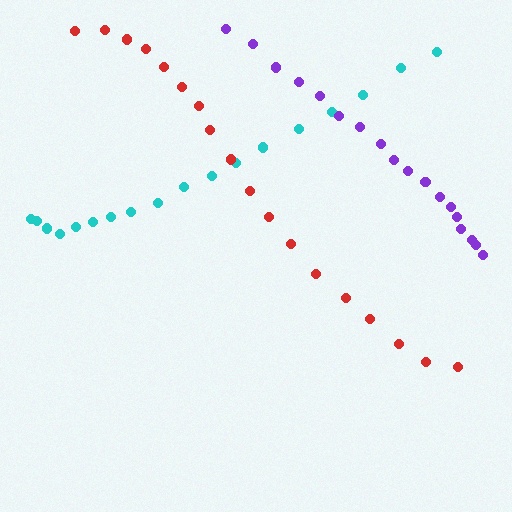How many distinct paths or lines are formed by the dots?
There are 3 distinct paths.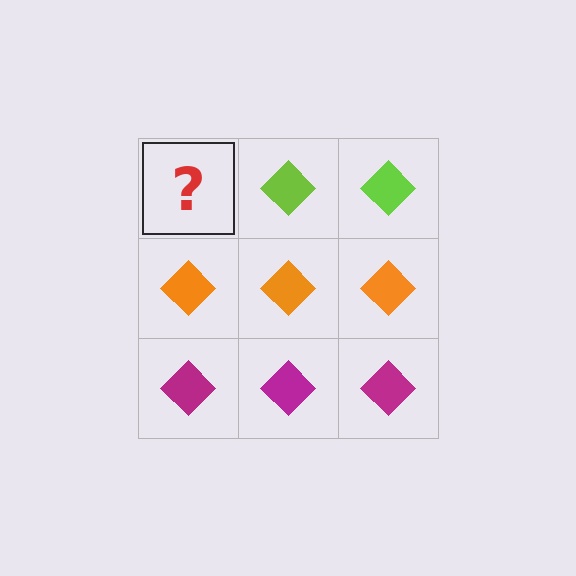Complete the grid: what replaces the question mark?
The question mark should be replaced with a lime diamond.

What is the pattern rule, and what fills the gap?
The rule is that each row has a consistent color. The gap should be filled with a lime diamond.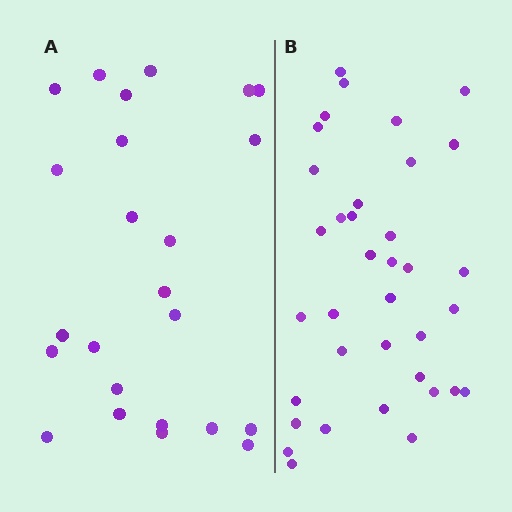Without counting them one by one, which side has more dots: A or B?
Region B (the right region) has more dots.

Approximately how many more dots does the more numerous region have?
Region B has roughly 12 or so more dots than region A.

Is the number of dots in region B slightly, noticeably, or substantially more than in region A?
Region B has substantially more. The ratio is roughly 1.5 to 1.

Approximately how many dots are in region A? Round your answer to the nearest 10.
About 20 dots. (The exact count is 24, which rounds to 20.)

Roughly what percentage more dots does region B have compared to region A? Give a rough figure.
About 50% more.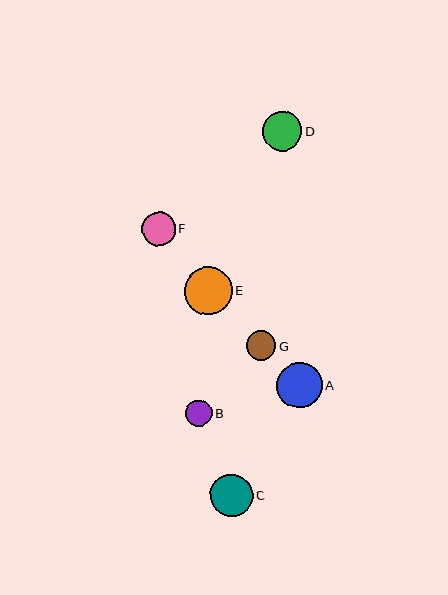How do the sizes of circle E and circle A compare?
Circle E and circle A are approximately the same size.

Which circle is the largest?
Circle E is the largest with a size of approximately 48 pixels.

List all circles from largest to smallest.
From largest to smallest: E, A, C, D, F, G, B.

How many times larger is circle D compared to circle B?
Circle D is approximately 1.5 times the size of circle B.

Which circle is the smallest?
Circle B is the smallest with a size of approximately 26 pixels.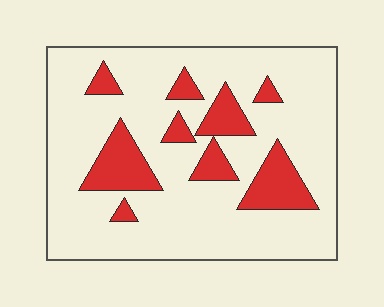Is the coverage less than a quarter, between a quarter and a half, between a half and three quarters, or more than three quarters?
Less than a quarter.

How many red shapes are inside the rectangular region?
9.